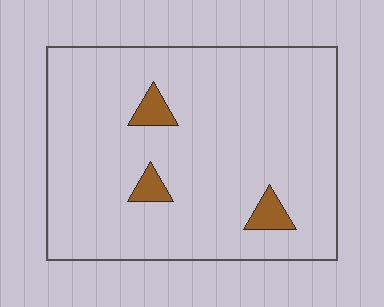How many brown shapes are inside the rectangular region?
3.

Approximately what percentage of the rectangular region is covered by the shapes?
Approximately 5%.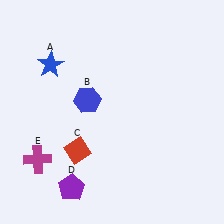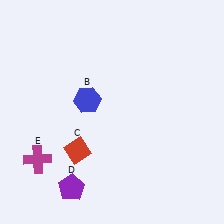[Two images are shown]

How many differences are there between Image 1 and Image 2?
There is 1 difference between the two images.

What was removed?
The blue star (A) was removed in Image 2.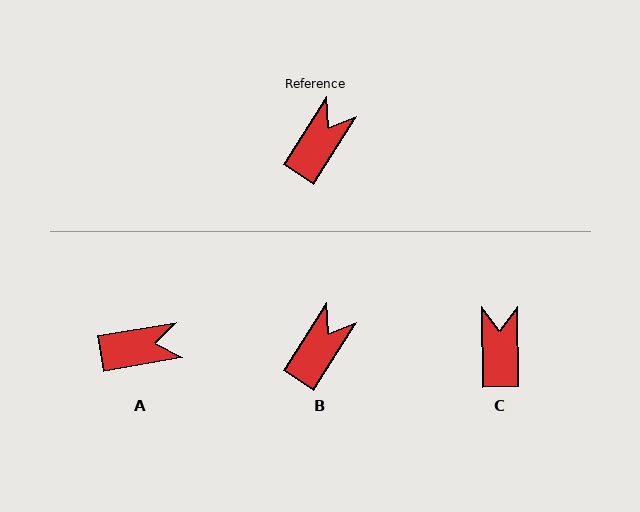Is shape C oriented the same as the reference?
No, it is off by about 34 degrees.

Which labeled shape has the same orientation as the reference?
B.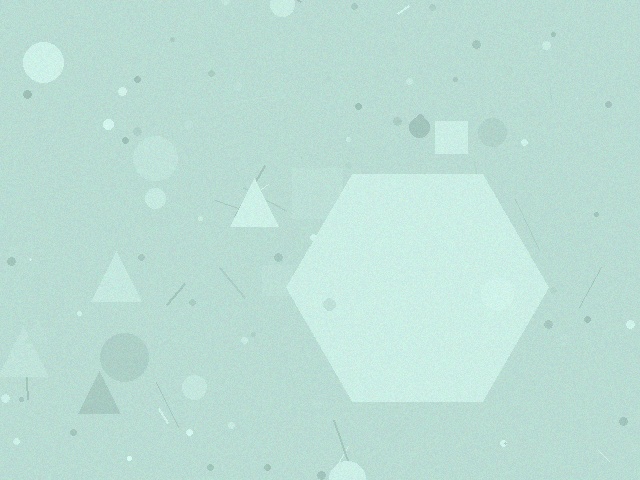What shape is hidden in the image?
A hexagon is hidden in the image.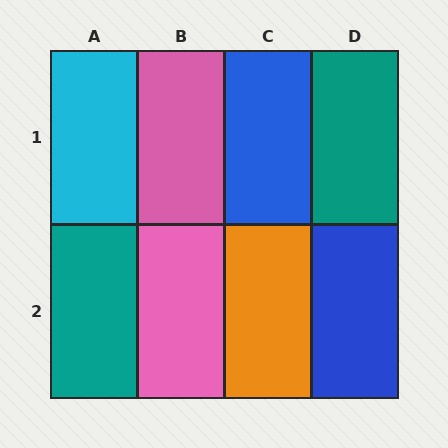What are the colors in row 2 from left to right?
Teal, pink, orange, blue.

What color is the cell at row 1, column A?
Cyan.